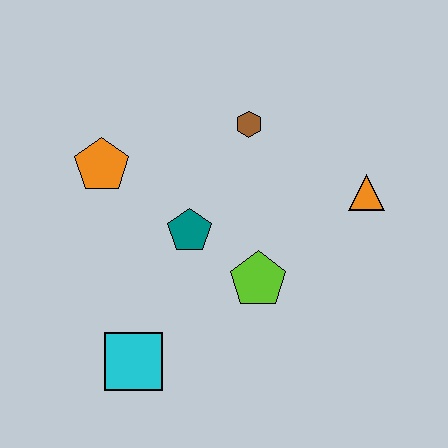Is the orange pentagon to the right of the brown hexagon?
No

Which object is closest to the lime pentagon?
The teal pentagon is closest to the lime pentagon.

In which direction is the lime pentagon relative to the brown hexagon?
The lime pentagon is below the brown hexagon.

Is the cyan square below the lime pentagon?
Yes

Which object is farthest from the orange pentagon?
The orange triangle is farthest from the orange pentagon.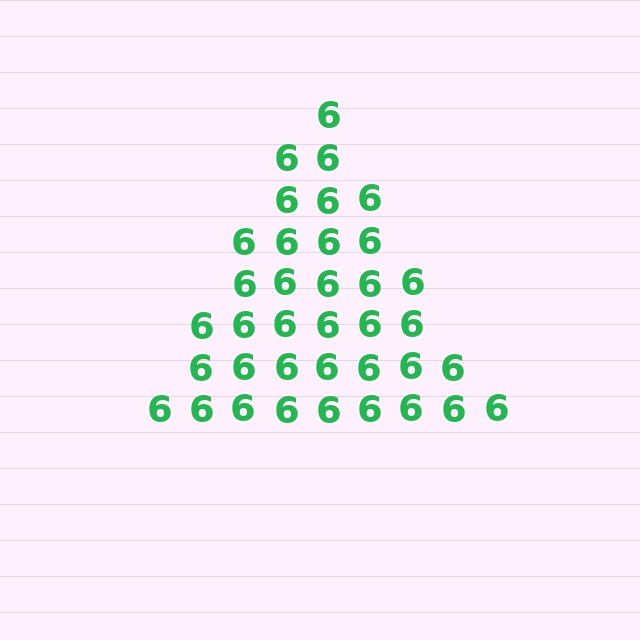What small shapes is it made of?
It is made of small digit 6's.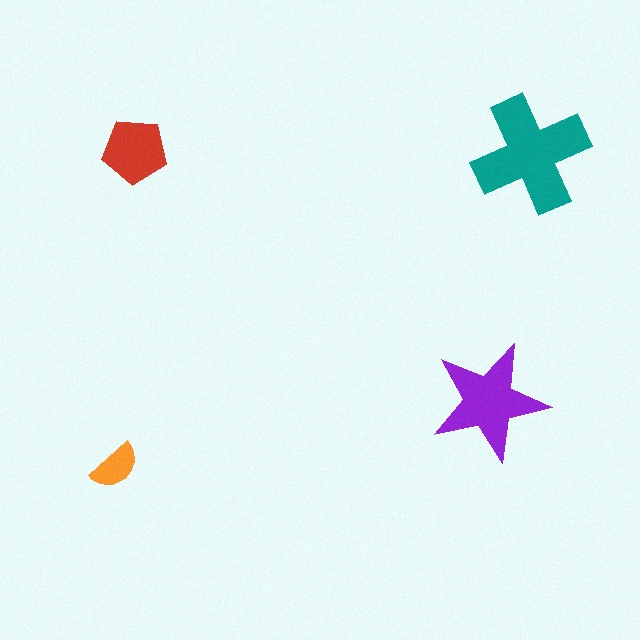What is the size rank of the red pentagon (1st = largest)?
3rd.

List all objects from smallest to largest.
The orange semicircle, the red pentagon, the purple star, the teal cross.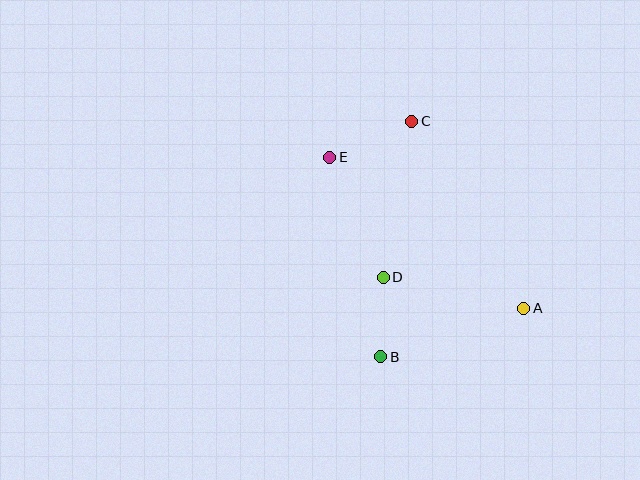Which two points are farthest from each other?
Points A and E are farthest from each other.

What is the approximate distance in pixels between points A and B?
The distance between A and B is approximately 151 pixels.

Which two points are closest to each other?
Points B and D are closest to each other.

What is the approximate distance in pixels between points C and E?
The distance between C and E is approximately 90 pixels.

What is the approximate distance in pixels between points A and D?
The distance between A and D is approximately 144 pixels.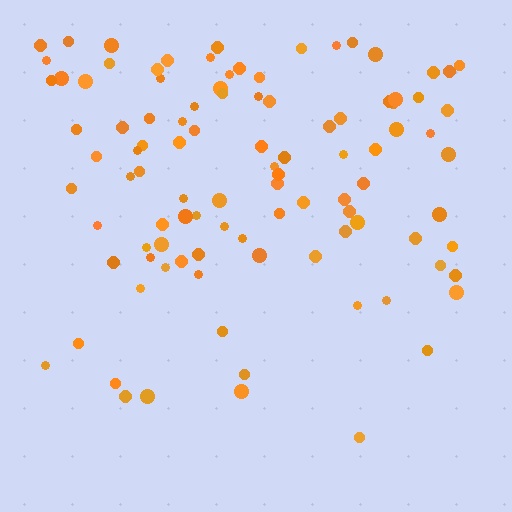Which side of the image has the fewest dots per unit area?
The bottom.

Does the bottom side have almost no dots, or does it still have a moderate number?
Still a moderate number, just noticeably fewer than the top.